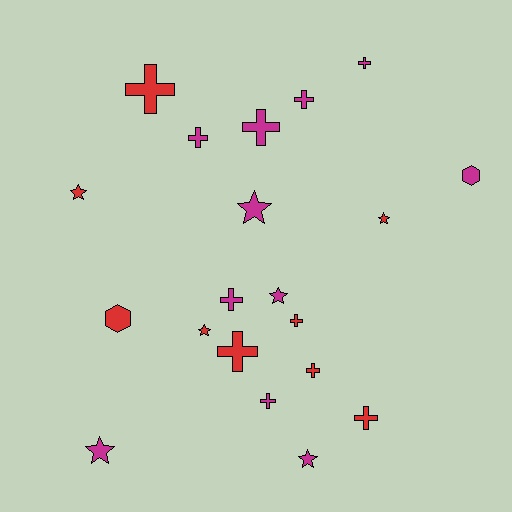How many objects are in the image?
There are 20 objects.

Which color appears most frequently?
Magenta, with 11 objects.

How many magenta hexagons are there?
There is 1 magenta hexagon.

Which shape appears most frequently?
Cross, with 11 objects.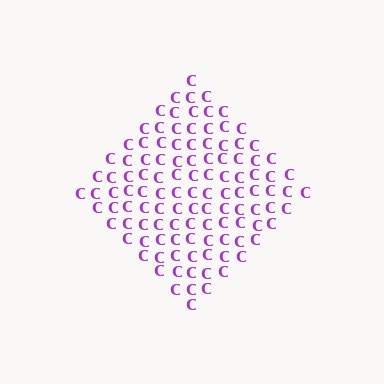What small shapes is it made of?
It is made of small letter C's.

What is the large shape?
The large shape is a diamond.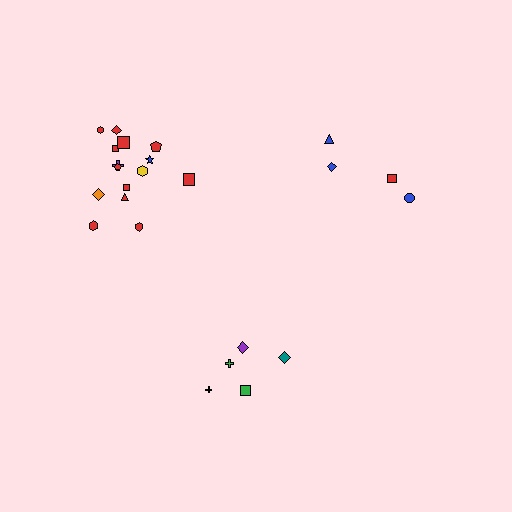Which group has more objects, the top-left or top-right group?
The top-left group.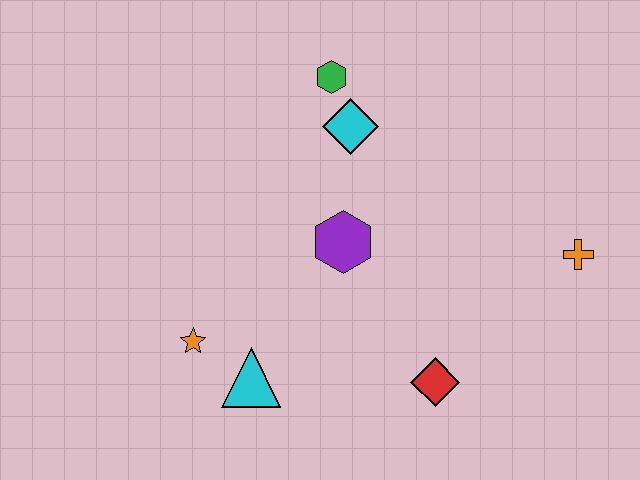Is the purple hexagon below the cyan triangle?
No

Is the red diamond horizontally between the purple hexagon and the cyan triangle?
No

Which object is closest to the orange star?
The cyan triangle is closest to the orange star.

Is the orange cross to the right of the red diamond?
Yes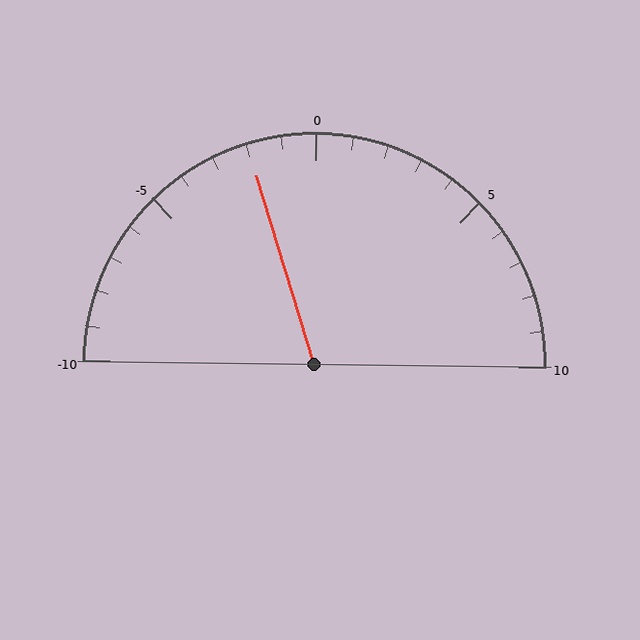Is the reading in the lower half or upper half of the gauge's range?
The reading is in the lower half of the range (-10 to 10).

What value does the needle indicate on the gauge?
The needle indicates approximately -2.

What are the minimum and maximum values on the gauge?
The gauge ranges from -10 to 10.